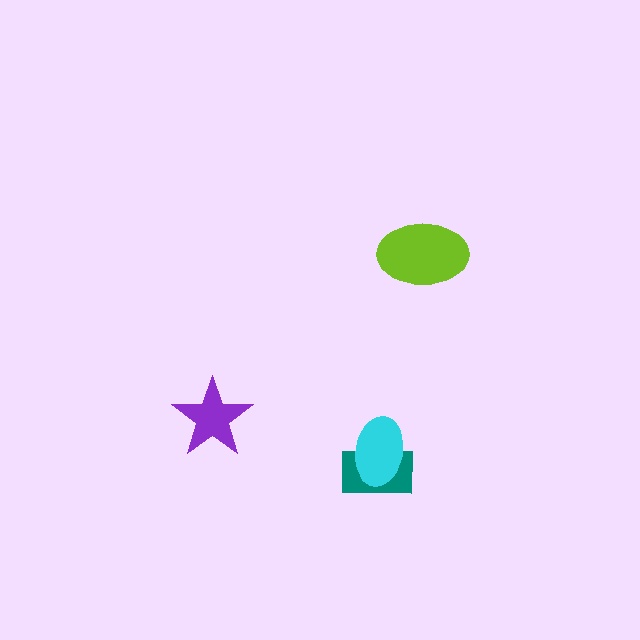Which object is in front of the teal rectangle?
The cyan ellipse is in front of the teal rectangle.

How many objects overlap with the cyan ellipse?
1 object overlaps with the cyan ellipse.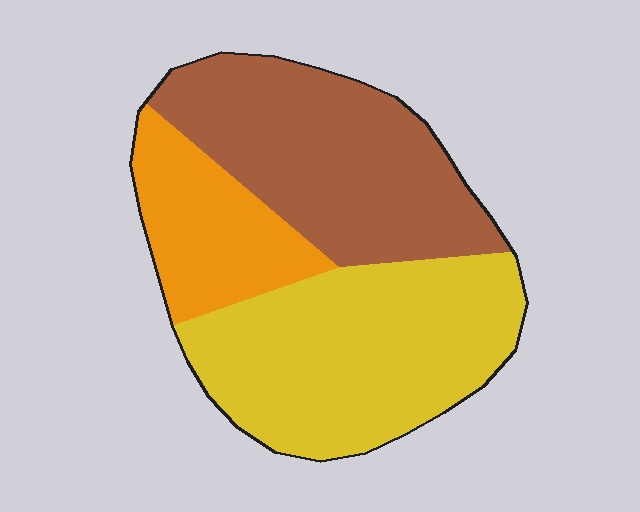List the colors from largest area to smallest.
From largest to smallest: yellow, brown, orange.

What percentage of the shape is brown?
Brown takes up about three eighths (3/8) of the shape.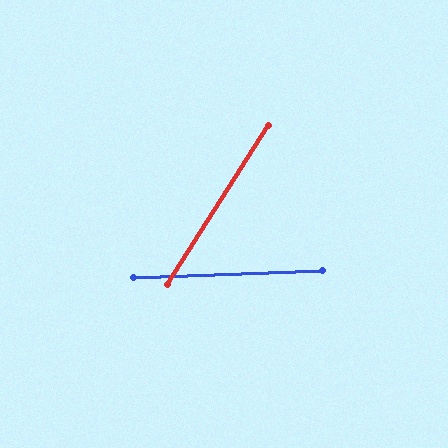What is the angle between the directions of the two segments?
Approximately 55 degrees.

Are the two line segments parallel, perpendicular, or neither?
Neither parallel nor perpendicular — they differ by about 55°.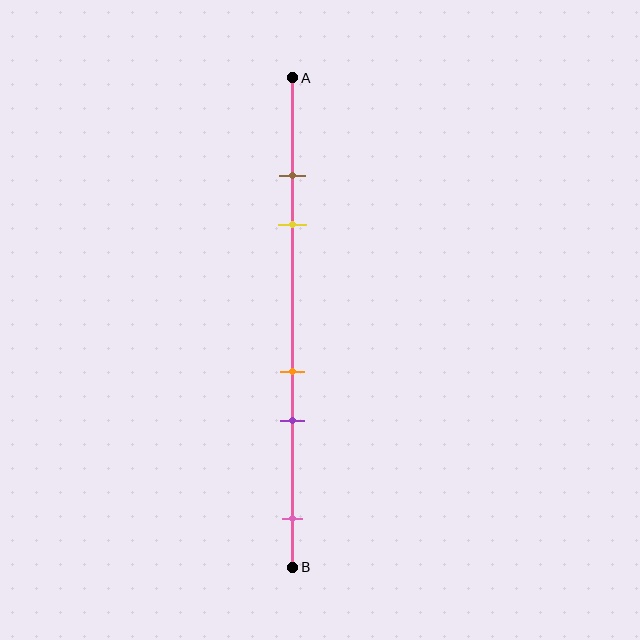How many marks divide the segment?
There are 5 marks dividing the segment.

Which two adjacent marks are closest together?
The brown and yellow marks are the closest adjacent pair.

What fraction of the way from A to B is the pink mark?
The pink mark is approximately 90% (0.9) of the way from A to B.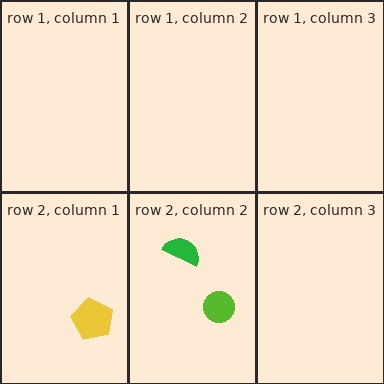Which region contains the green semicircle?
The row 2, column 2 region.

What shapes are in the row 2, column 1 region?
The yellow pentagon.